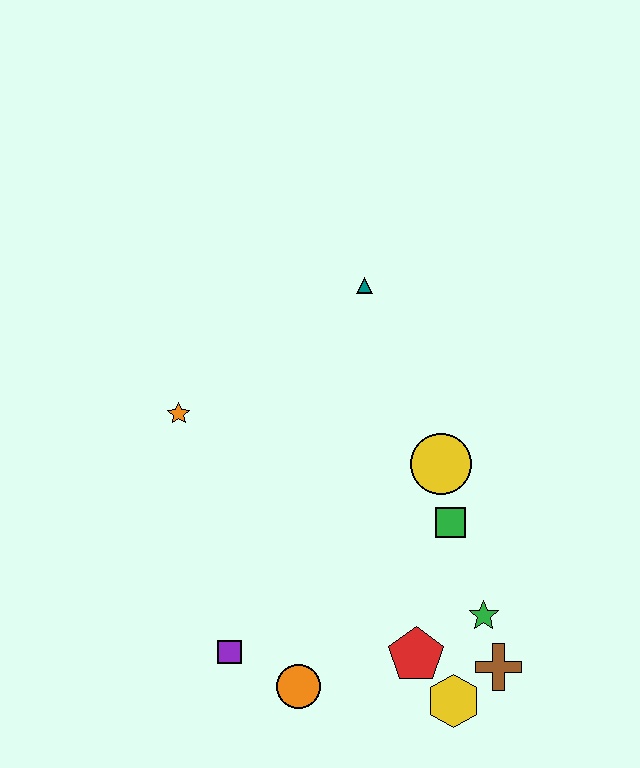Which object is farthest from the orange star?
The brown cross is farthest from the orange star.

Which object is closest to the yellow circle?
The green square is closest to the yellow circle.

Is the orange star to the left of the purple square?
Yes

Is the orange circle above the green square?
No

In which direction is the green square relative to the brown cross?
The green square is above the brown cross.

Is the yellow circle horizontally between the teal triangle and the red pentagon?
No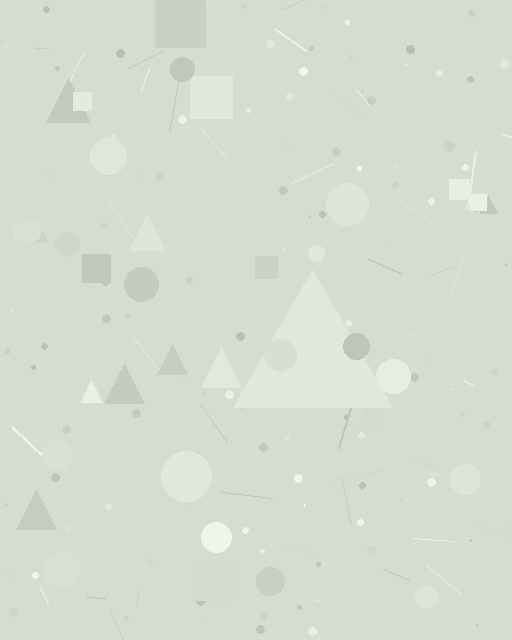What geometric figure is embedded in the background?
A triangle is embedded in the background.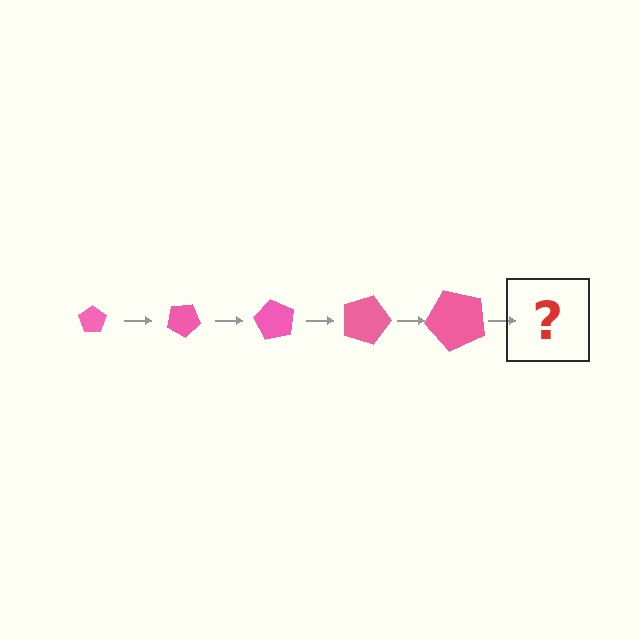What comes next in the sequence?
The next element should be a pentagon, larger than the previous one and rotated 150 degrees from the start.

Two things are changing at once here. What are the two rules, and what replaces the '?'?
The two rules are that the pentagon grows larger each step and it rotates 30 degrees each step. The '?' should be a pentagon, larger than the previous one and rotated 150 degrees from the start.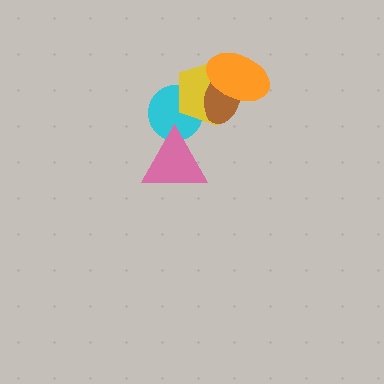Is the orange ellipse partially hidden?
No, no other shape covers it.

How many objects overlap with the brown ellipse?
2 objects overlap with the brown ellipse.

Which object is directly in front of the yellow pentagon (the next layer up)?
The brown ellipse is directly in front of the yellow pentagon.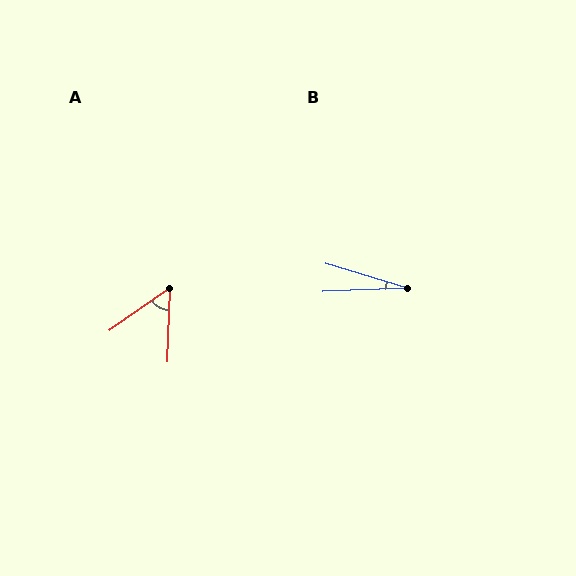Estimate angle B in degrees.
Approximately 19 degrees.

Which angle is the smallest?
B, at approximately 19 degrees.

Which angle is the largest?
A, at approximately 53 degrees.